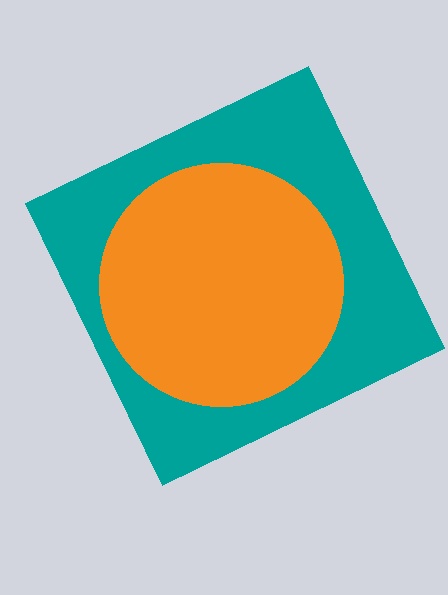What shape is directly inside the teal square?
The orange circle.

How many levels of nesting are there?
2.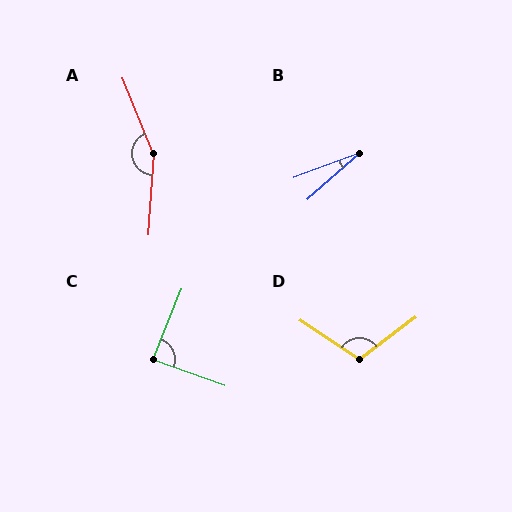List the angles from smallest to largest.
B (21°), C (87°), D (109°), A (155°).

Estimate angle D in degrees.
Approximately 109 degrees.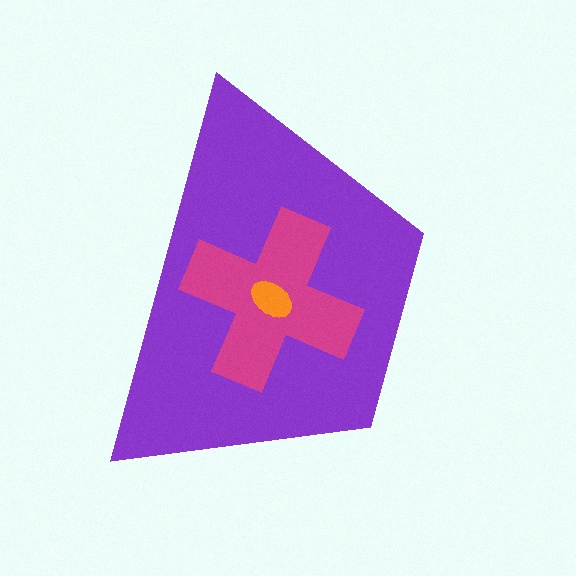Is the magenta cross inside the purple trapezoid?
Yes.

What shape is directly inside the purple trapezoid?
The magenta cross.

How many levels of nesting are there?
3.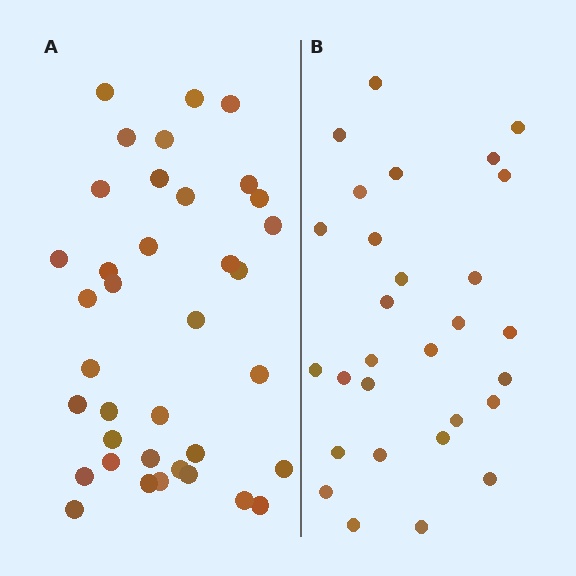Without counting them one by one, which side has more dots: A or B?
Region A (the left region) has more dots.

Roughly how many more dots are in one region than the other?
Region A has roughly 8 or so more dots than region B.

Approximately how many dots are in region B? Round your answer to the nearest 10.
About 30 dots. (The exact count is 29, which rounds to 30.)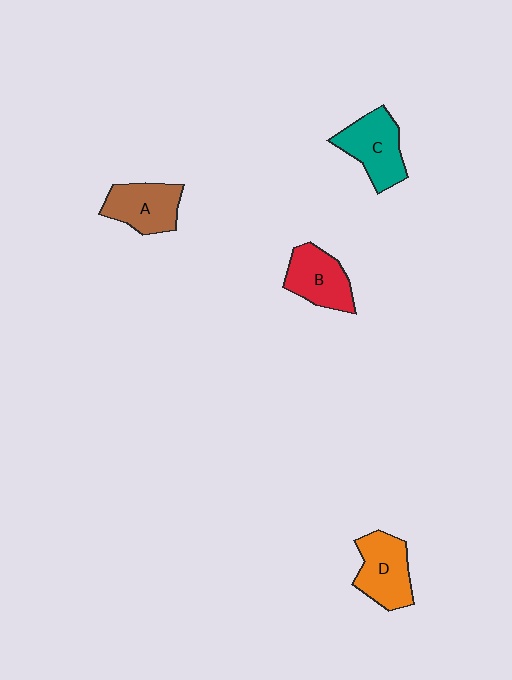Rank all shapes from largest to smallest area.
From largest to smallest: C (teal), D (orange), B (red), A (brown).